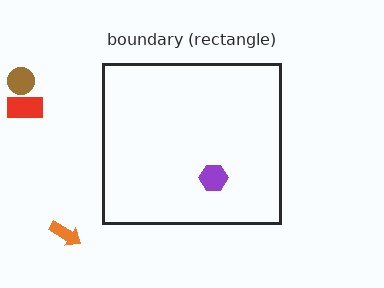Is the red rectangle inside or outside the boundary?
Outside.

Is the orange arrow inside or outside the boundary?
Outside.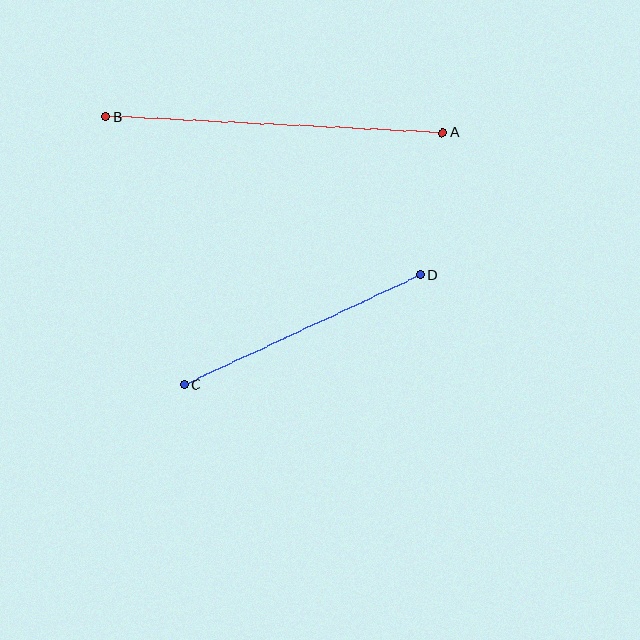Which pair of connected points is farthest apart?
Points A and B are farthest apart.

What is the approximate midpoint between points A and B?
The midpoint is at approximately (274, 125) pixels.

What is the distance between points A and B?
The distance is approximately 337 pixels.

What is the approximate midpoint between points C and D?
The midpoint is at approximately (302, 330) pixels.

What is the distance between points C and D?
The distance is approximately 260 pixels.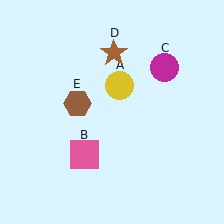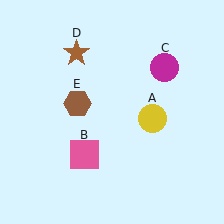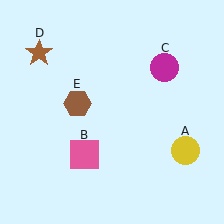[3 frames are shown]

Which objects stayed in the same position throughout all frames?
Pink square (object B) and magenta circle (object C) and brown hexagon (object E) remained stationary.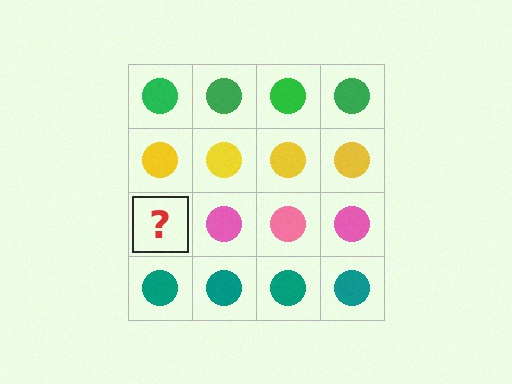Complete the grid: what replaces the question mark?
The question mark should be replaced with a pink circle.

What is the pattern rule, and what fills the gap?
The rule is that each row has a consistent color. The gap should be filled with a pink circle.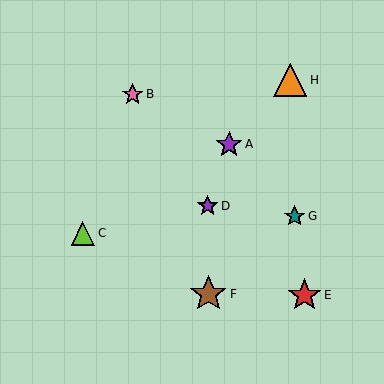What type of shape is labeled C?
Shape C is a lime triangle.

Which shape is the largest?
The brown star (labeled F) is the largest.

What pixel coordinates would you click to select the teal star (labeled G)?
Click at (295, 216) to select the teal star G.